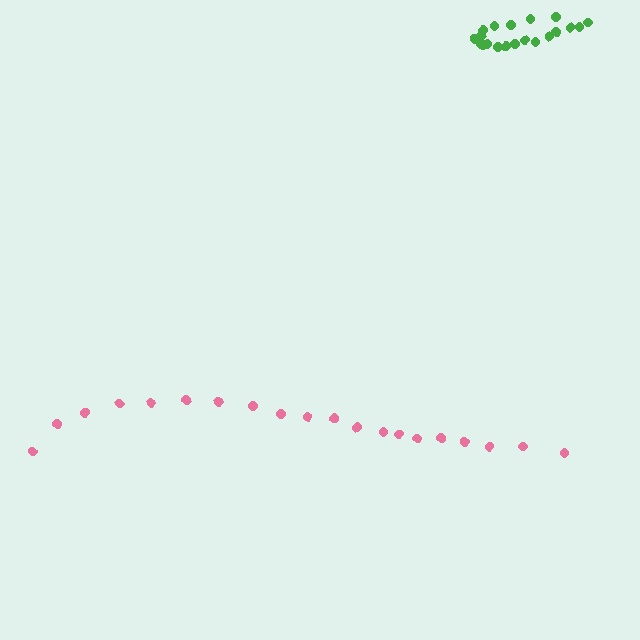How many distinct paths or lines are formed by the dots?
There are 2 distinct paths.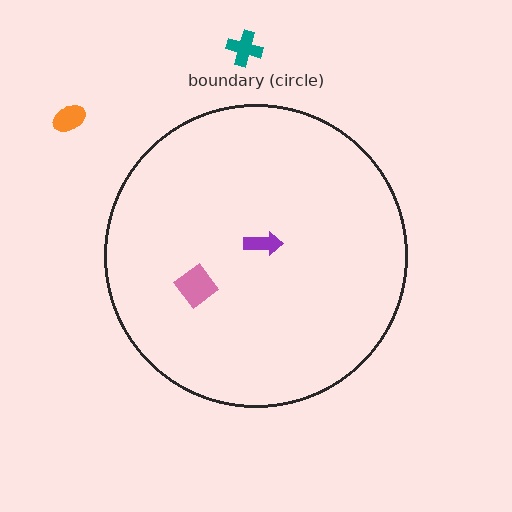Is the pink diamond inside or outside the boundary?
Inside.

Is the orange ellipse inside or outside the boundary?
Outside.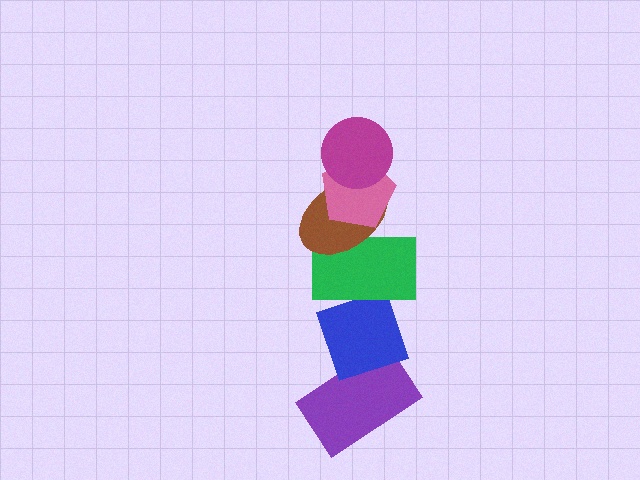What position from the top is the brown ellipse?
The brown ellipse is 3rd from the top.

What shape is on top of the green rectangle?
The brown ellipse is on top of the green rectangle.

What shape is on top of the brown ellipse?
The pink pentagon is on top of the brown ellipse.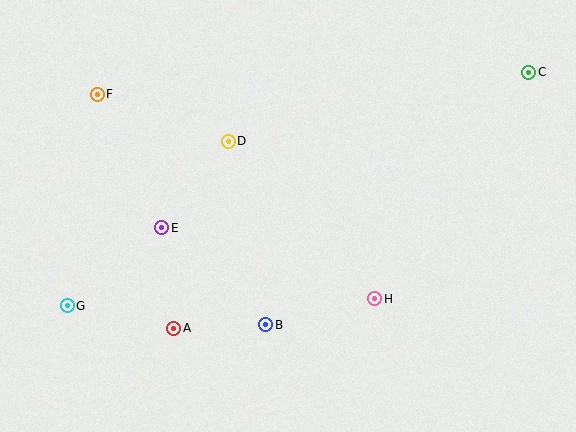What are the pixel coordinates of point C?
Point C is at (529, 72).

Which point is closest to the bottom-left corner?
Point G is closest to the bottom-left corner.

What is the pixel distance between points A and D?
The distance between A and D is 195 pixels.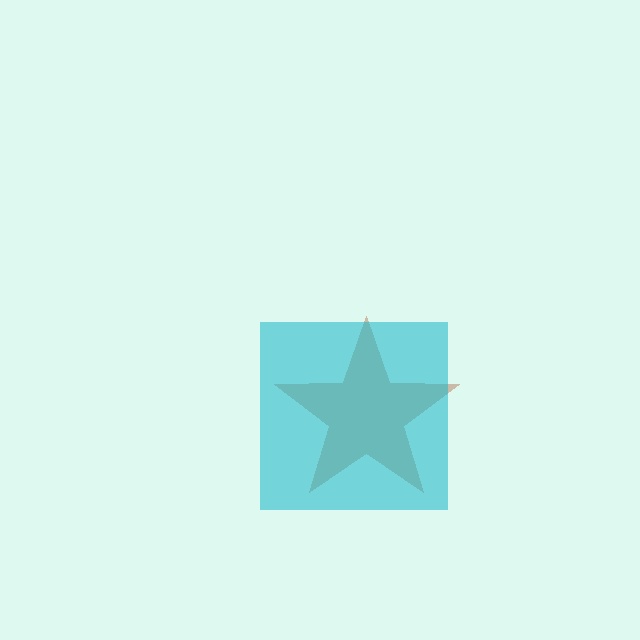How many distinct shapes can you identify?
There are 2 distinct shapes: a brown star, a cyan square.